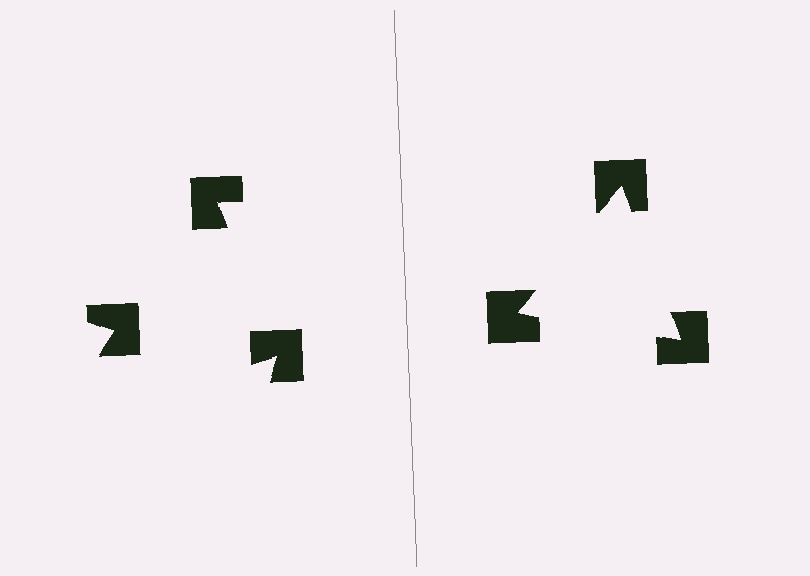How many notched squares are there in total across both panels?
6 — 3 on each side.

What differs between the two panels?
The notched squares are positioned identically on both sides; only the wedge orientations differ. On the right they align to a triangle; on the left they are misaligned.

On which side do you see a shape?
An illusory triangle appears on the right side. On the left side the wedge cuts are rotated, so no coherent shape forms.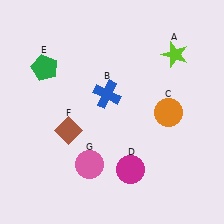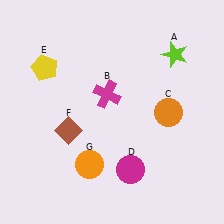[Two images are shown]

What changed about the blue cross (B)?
In Image 1, B is blue. In Image 2, it changed to magenta.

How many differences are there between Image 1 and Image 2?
There are 3 differences between the two images.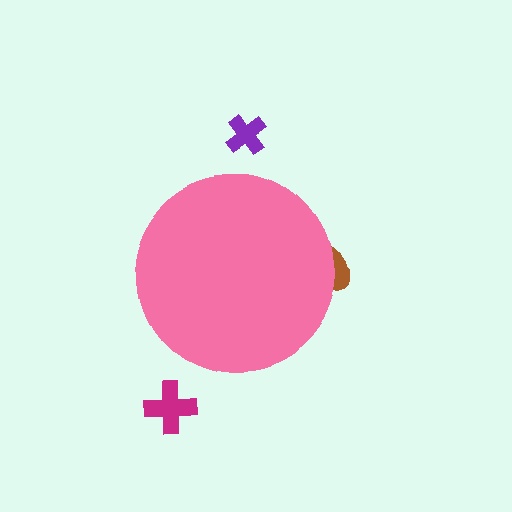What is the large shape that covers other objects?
A pink circle.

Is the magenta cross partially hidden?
No, the magenta cross is fully visible.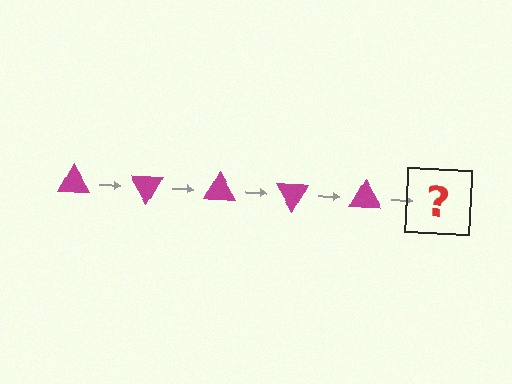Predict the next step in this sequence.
The next step is a magenta triangle rotated 300 degrees.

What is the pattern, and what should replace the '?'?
The pattern is that the triangle rotates 60 degrees each step. The '?' should be a magenta triangle rotated 300 degrees.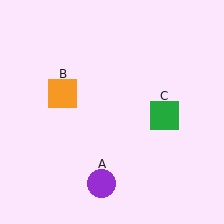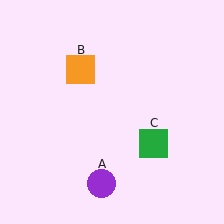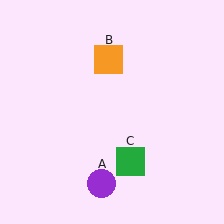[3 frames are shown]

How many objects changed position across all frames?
2 objects changed position: orange square (object B), green square (object C).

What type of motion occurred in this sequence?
The orange square (object B), green square (object C) rotated clockwise around the center of the scene.